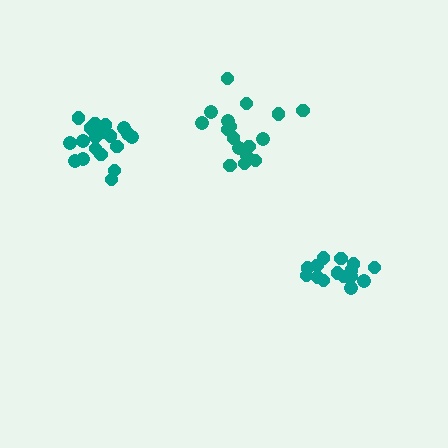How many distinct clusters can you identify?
There are 3 distinct clusters.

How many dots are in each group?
Group 1: 17 dots, Group 2: 15 dots, Group 3: 19 dots (51 total).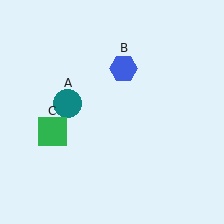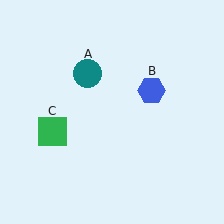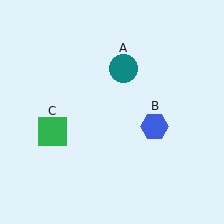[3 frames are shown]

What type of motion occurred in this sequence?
The teal circle (object A), blue hexagon (object B) rotated clockwise around the center of the scene.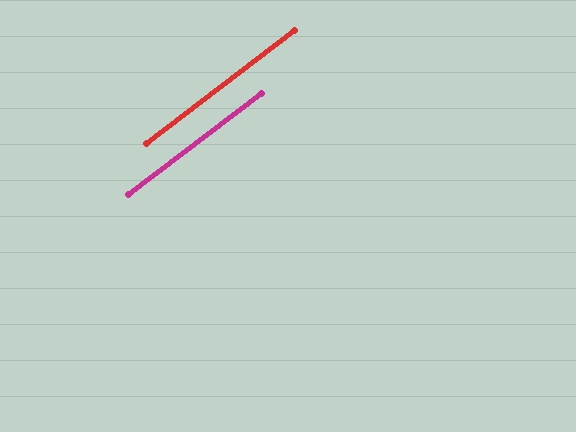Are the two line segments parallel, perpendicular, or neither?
Parallel — their directions differ by only 0.1°.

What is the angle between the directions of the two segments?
Approximately 0 degrees.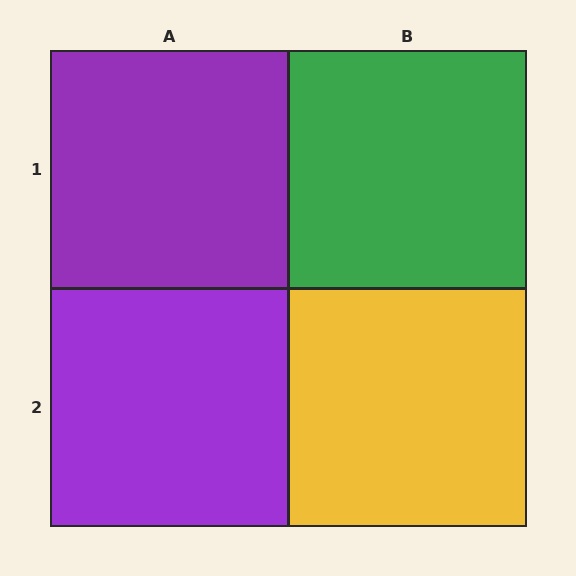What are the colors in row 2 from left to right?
Purple, yellow.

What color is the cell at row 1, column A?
Purple.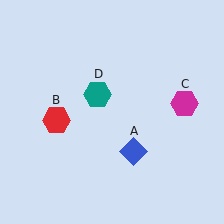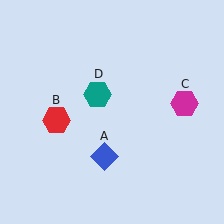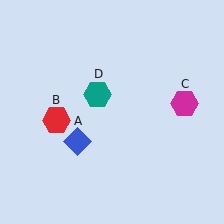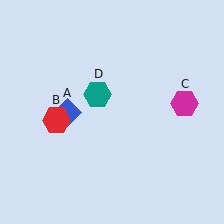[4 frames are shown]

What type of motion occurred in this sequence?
The blue diamond (object A) rotated clockwise around the center of the scene.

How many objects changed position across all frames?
1 object changed position: blue diamond (object A).